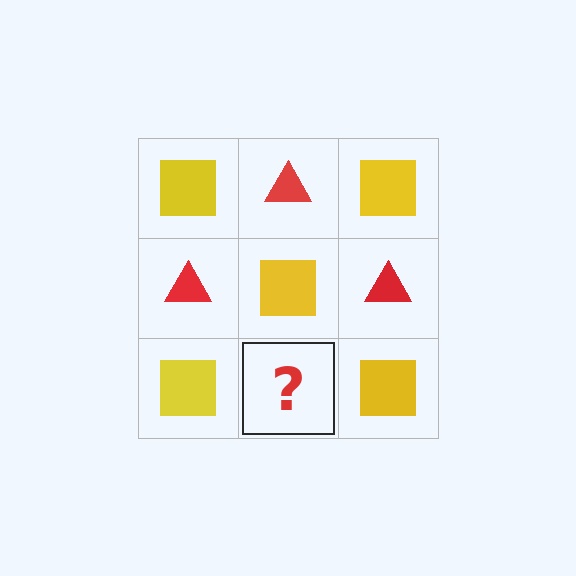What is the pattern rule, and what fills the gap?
The rule is that it alternates yellow square and red triangle in a checkerboard pattern. The gap should be filled with a red triangle.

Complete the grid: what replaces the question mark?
The question mark should be replaced with a red triangle.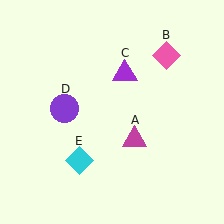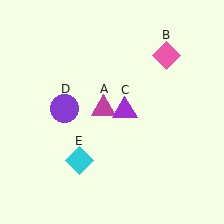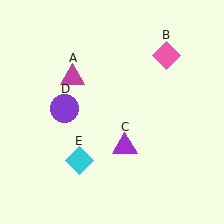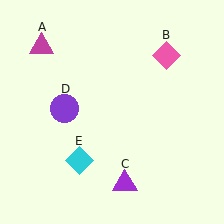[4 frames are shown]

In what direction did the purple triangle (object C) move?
The purple triangle (object C) moved down.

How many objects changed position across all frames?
2 objects changed position: magenta triangle (object A), purple triangle (object C).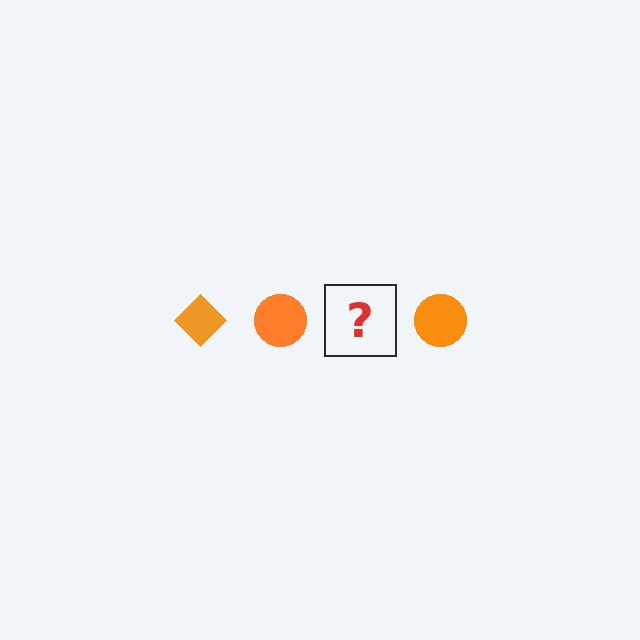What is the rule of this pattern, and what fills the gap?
The rule is that the pattern cycles through diamond, circle shapes in orange. The gap should be filled with an orange diamond.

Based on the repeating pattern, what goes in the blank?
The blank should be an orange diamond.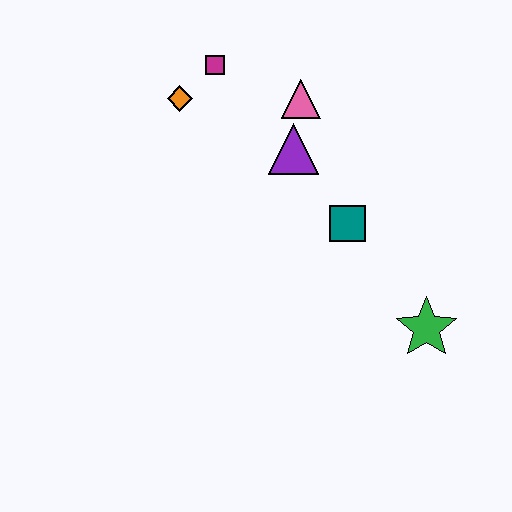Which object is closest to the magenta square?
The orange diamond is closest to the magenta square.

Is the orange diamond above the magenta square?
No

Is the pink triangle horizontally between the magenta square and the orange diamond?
No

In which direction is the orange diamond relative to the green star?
The orange diamond is to the left of the green star.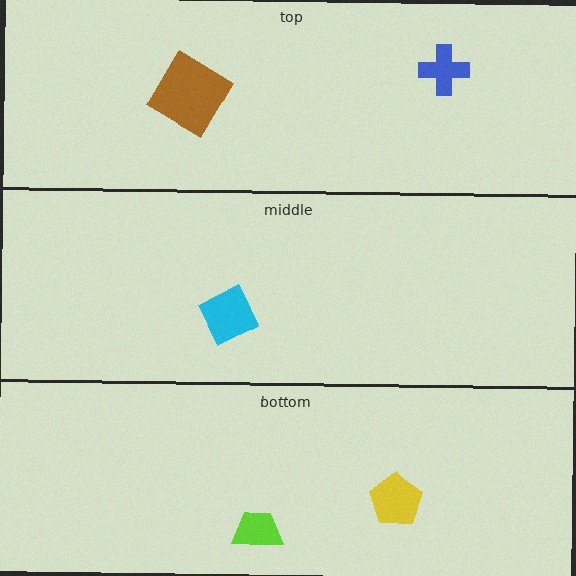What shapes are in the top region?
The brown diamond, the blue cross.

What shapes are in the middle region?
The cyan diamond.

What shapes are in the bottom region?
The yellow pentagon, the lime trapezoid.